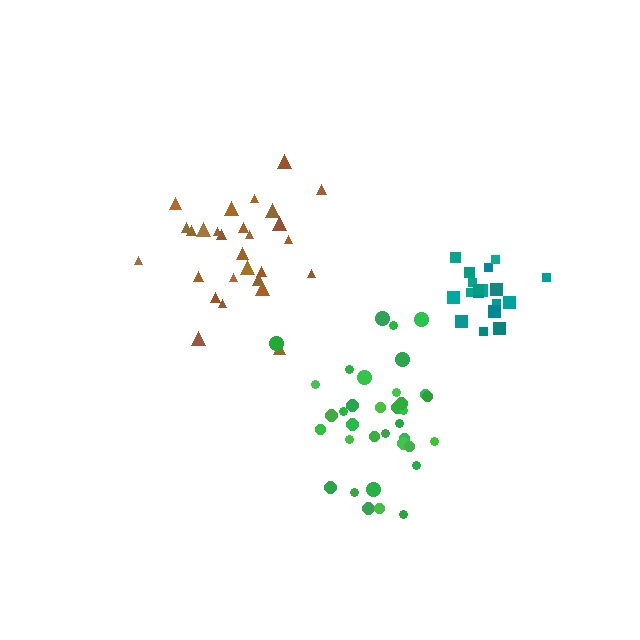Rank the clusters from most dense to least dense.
teal, green, brown.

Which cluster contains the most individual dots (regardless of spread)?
Green (35).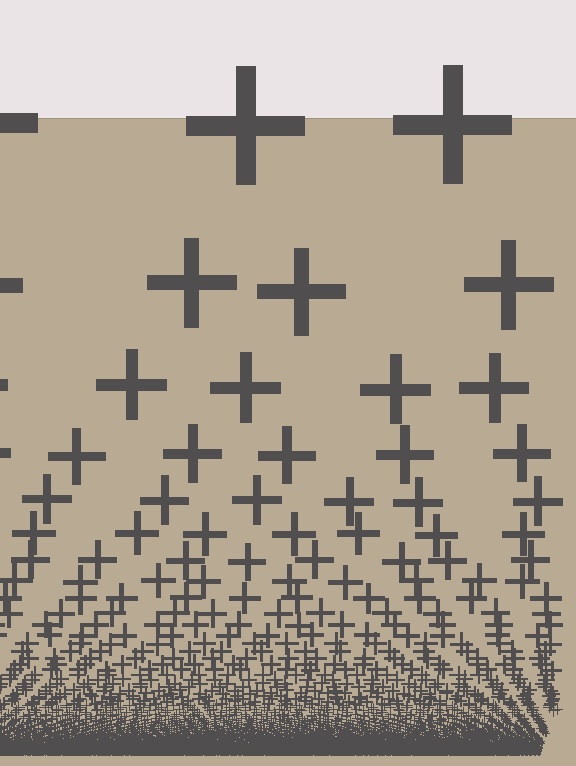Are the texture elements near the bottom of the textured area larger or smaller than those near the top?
Smaller. The gradient is inverted — elements near the bottom are smaller and denser.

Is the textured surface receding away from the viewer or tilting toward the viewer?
The surface appears to tilt toward the viewer. Texture elements get larger and sparser toward the top.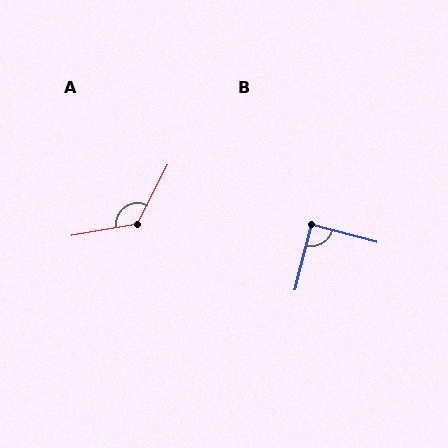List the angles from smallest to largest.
B (89°), A (128°).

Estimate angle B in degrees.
Approximately 89 degrees.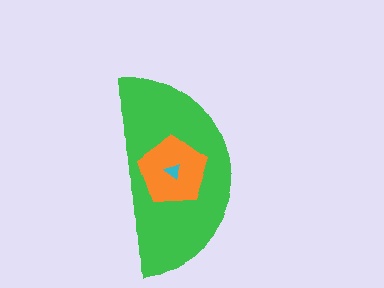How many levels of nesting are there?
3.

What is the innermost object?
The cyan triangle.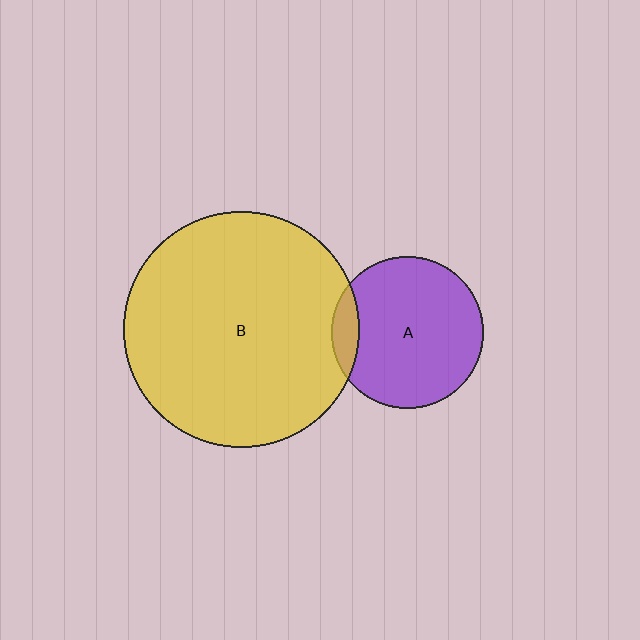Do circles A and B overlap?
Yes.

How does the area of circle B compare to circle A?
Approximately 2.4 times.